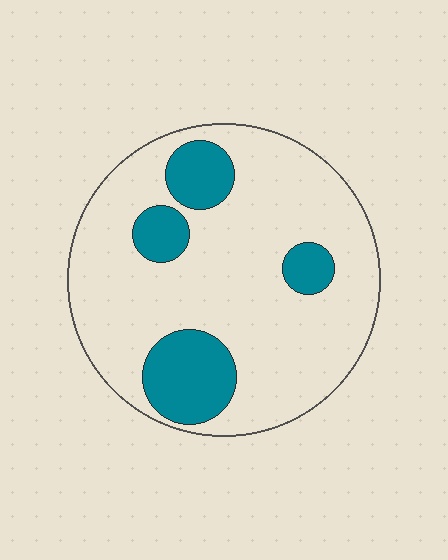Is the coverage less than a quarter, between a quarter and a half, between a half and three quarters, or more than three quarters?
Less than a quarter.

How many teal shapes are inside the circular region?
4.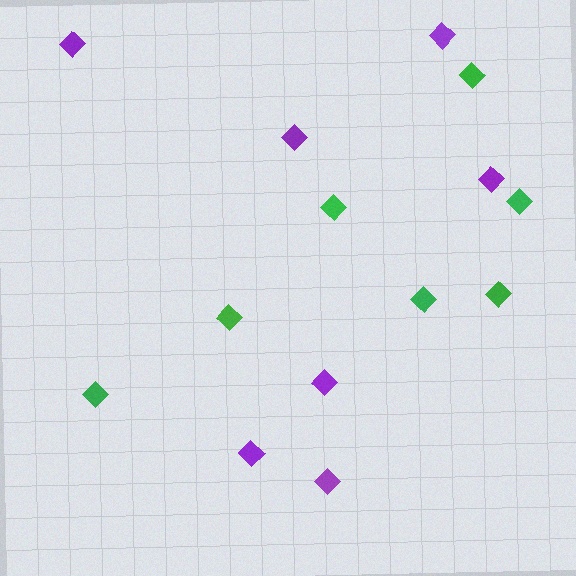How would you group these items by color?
There are 2 groups: one group of green diamonds (7) and one group of purple diamonds (7).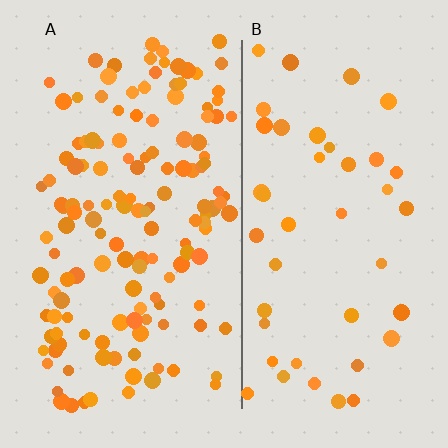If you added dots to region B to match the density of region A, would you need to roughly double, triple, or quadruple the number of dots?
Approximately triple.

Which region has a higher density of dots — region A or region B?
A (the left).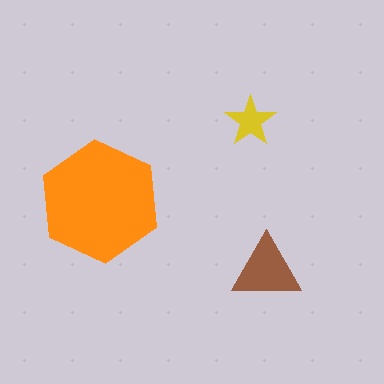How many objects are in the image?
There are 3 objects in the image.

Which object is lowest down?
The brown triangle is bottommost.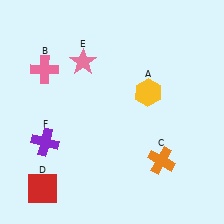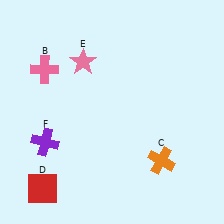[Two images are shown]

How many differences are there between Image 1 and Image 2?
There is 1 difference between the two images.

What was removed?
The yellow hexagon (A) was removed in Image 2.